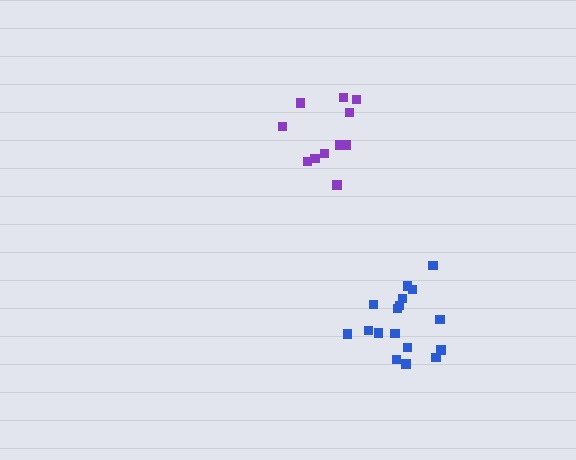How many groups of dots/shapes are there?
There are 2 groups.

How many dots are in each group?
Group 1: 17 dots, Group 2: 11 dots (28 total).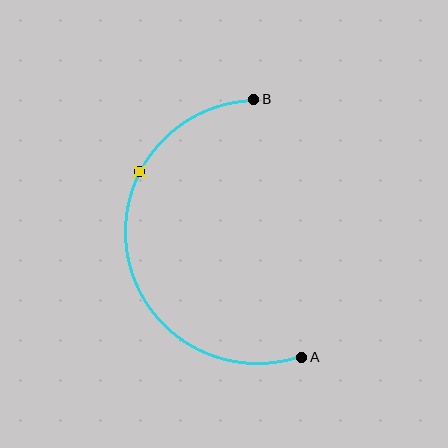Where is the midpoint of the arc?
The arc midpoint is the point on the curve farthest from the straight line joining A and B. It sits to the left of that line.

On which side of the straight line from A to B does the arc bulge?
The arc bulges to the left of the straight line connecting A and B.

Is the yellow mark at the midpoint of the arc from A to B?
No. The yellow mark lies on the arc but is closer to endpoint B. The arc midpoint would be at the point on the curve equidistant along the arc from both A and B.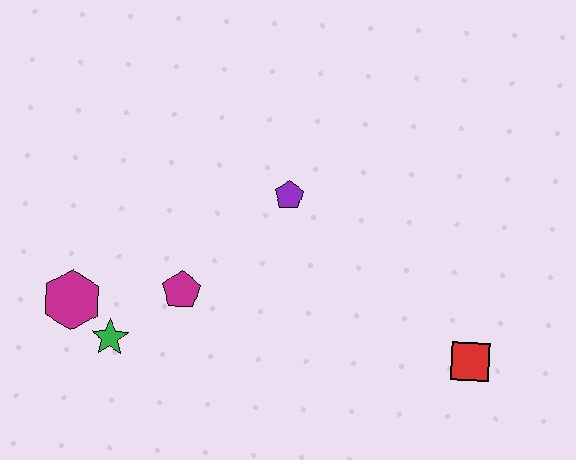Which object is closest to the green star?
The magenta hexagon is closest to the green star.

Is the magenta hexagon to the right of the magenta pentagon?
No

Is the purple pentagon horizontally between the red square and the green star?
Yes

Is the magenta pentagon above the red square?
Yes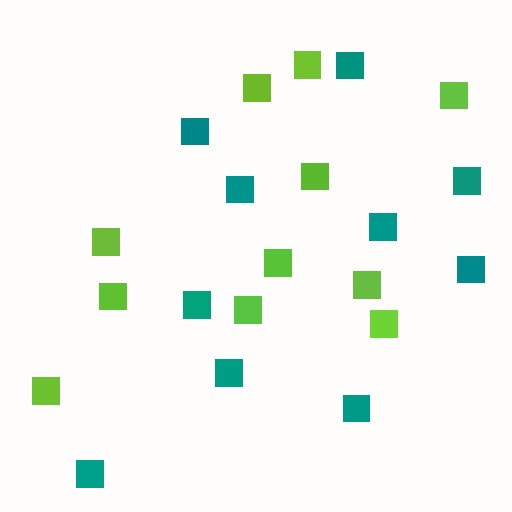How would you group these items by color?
There are 2 groups: one group of lime squares (11) and one group of teal squares (10).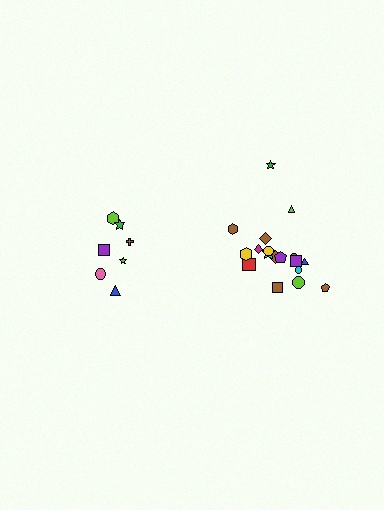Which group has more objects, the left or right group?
The right group.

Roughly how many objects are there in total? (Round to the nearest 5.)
Roughly 25 objects in total.